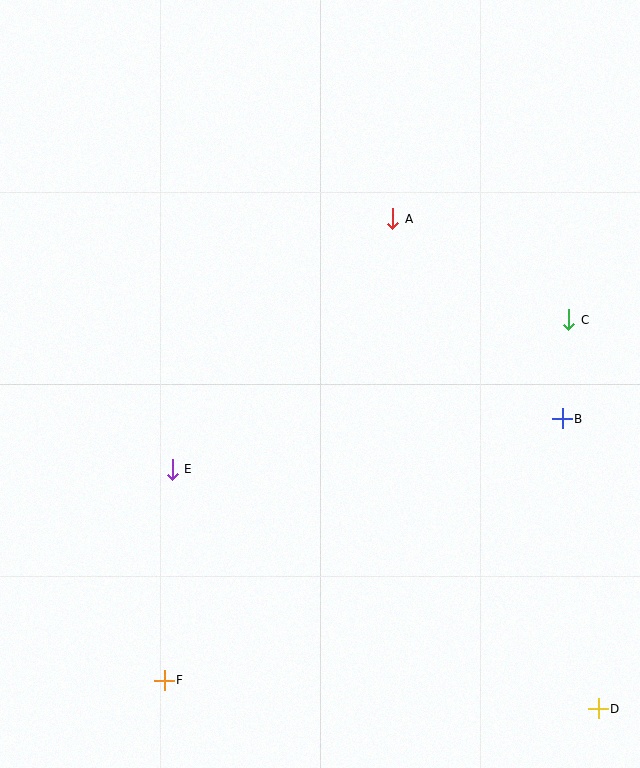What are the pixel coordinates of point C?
Point C is at (569, 320).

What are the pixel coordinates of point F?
Point F is at (164, 680).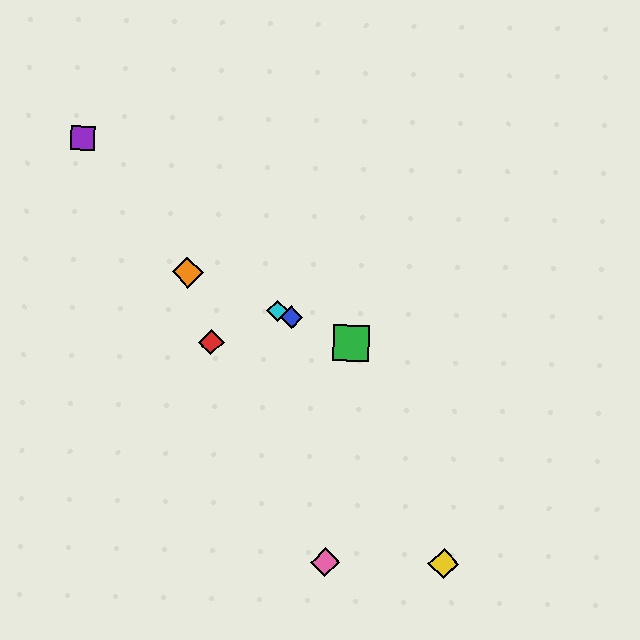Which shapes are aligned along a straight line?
The blue diamond, the green square, the orange diamond, the cyan diamond are aligned along a straight line.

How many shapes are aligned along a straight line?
4 shapes (the blue diamond, the green square, the orange diamond, the cyan diamond) are aligned along a straight line.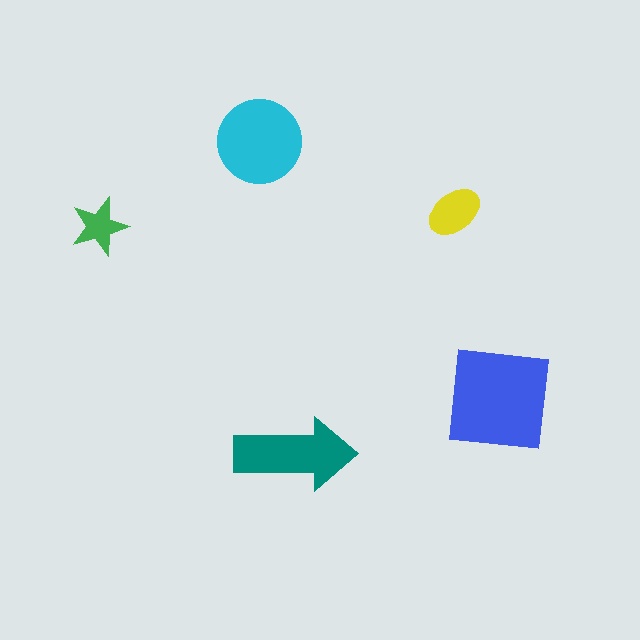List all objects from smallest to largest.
The green star, the yellow ellipse, the teal arrow, the cyan circle, the blue square.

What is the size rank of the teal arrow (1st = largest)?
3rd.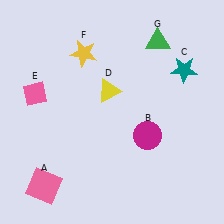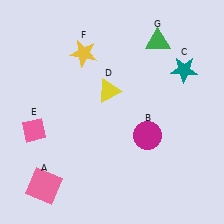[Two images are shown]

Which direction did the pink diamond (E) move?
The pink diamond (E) moved down.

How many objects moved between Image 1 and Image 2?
1 object moved between the two images.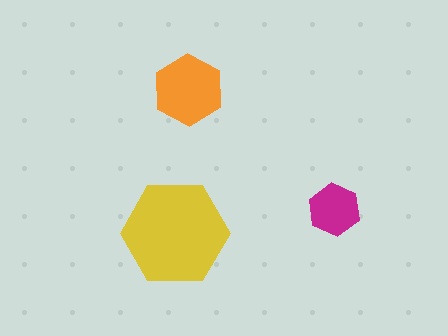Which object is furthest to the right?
The magenta hexagon is rightmost.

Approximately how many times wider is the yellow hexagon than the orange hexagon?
About 1.5 times wider.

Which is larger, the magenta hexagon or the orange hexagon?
The orange one.